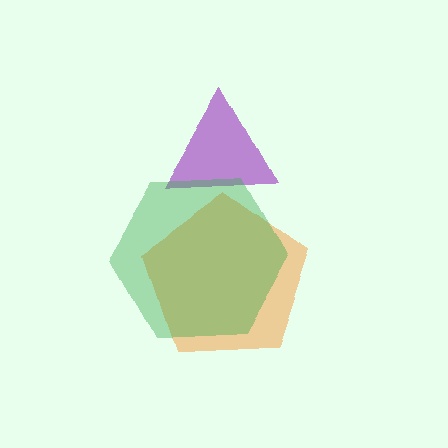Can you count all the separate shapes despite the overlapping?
Yes, there are 3 separate shapes.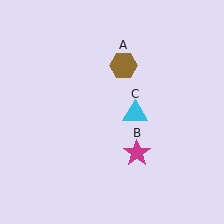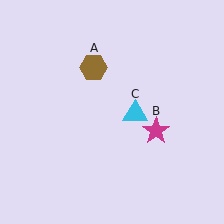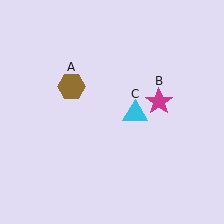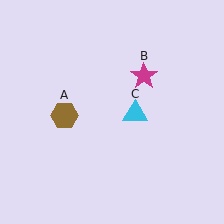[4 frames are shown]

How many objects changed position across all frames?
2 objects changed position: brown hexagon (object A), magenta star (object B).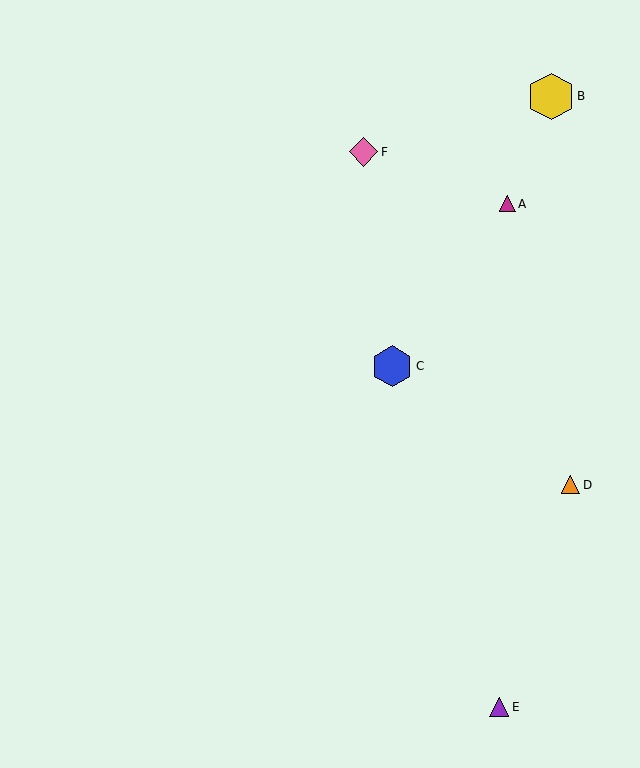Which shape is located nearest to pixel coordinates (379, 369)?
The blue hexagon (labeled C) at (392, 366) is nearest to that location.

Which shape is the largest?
The yellow hexagon (labeled B) is the largest.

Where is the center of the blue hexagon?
The center of the blue hexagon is at (392, 366).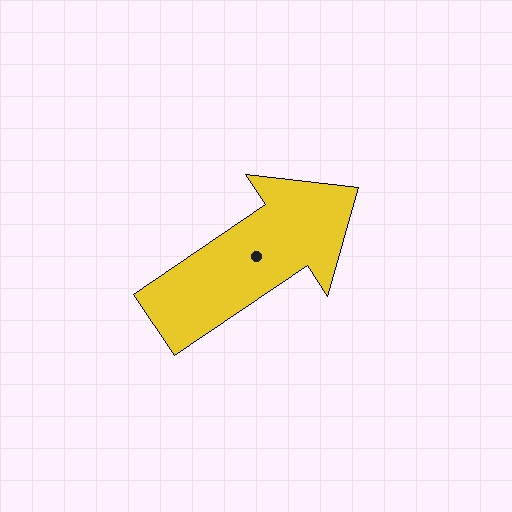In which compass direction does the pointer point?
Northeast.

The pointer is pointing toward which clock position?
Roughly 2 o'clock.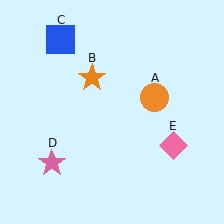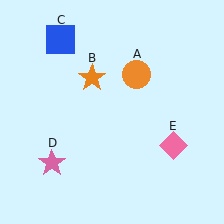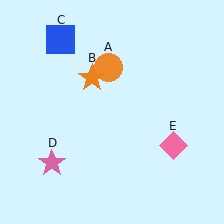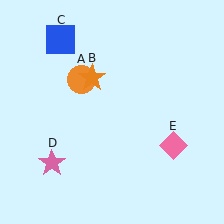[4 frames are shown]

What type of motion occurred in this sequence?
The orange circle (object A) rotated counterclockwise around the center of the scene.